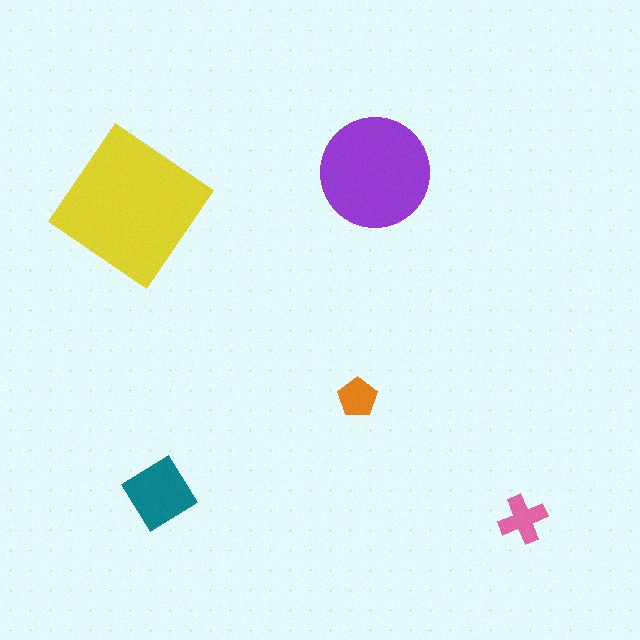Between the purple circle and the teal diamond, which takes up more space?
The purple circle.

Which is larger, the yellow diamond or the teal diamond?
The yellow diamond.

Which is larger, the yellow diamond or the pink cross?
The yellow diamond.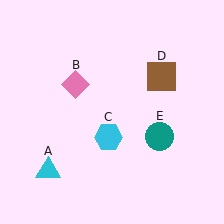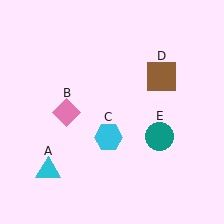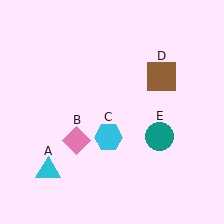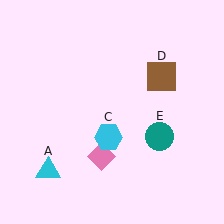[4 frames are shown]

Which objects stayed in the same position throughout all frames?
Cyan triangle (object A) and cyan hexagon (object C) and brown square (object D) and teal circle (object E) remained stationary.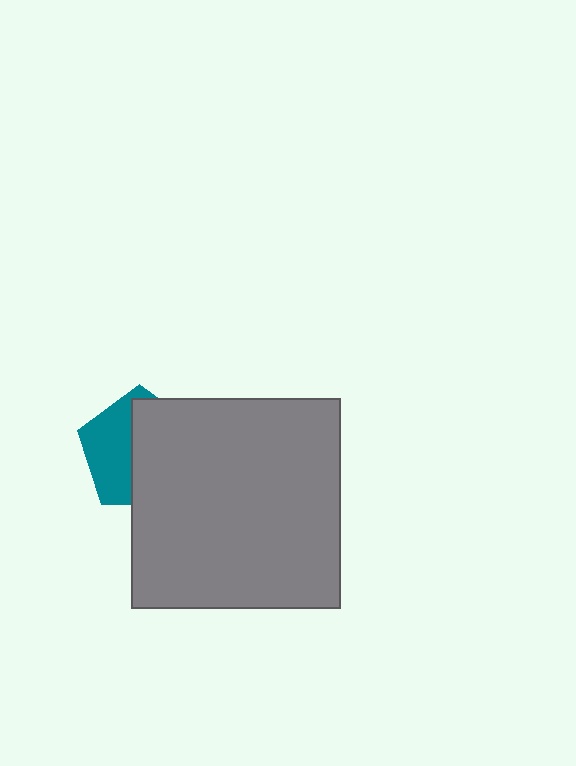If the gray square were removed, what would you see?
You would see the complete teal pentagon.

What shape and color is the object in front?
The object in front is a gray square.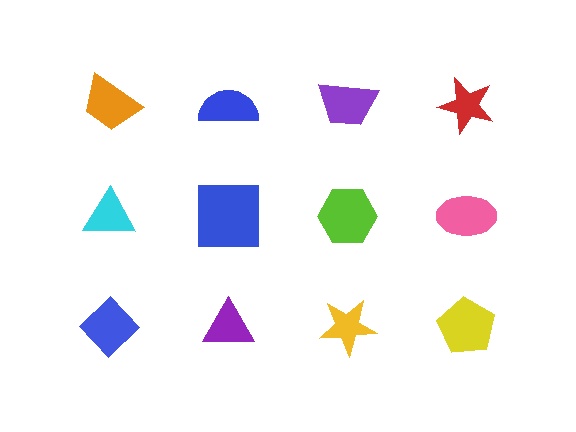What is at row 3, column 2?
A purple triangle.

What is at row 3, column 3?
A yellow star.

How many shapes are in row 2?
4 shapes.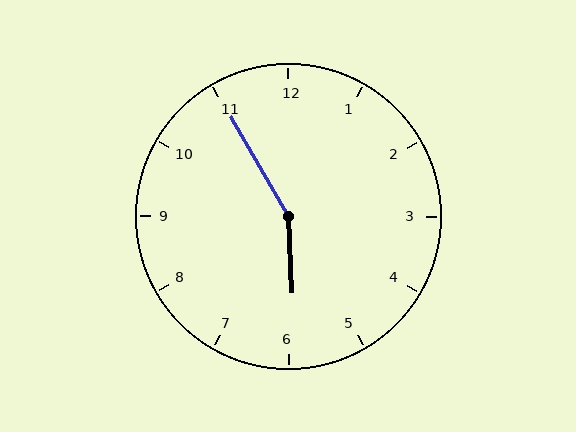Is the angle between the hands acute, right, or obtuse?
It is obtuse.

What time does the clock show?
5:55.